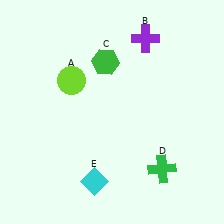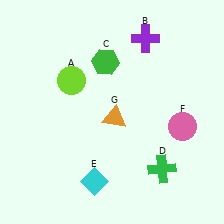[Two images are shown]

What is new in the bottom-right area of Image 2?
An orange triangle (G) was added in the bottom-right area of Image 2.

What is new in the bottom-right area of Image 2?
A pink circle (F) was added in the bottom-right area of Image 2.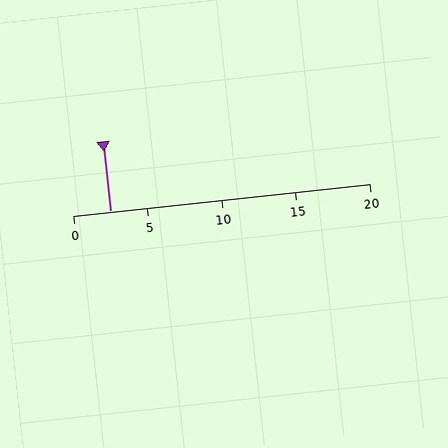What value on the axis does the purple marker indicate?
The marker indicates approximately 2.5.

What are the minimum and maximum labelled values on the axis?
The axis runs from 0 to 20.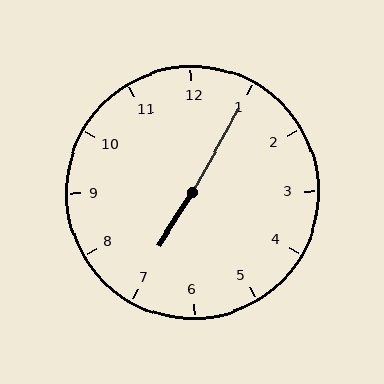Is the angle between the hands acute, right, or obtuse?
It is obtuse.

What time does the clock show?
7:05.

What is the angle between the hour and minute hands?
Approximately 178 degrees.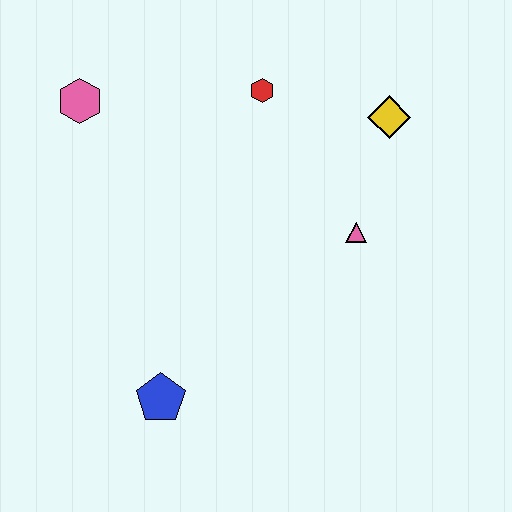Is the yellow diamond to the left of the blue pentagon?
No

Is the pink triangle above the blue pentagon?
Yes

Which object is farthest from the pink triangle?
The pink hexagon is farthest from the pink triangle.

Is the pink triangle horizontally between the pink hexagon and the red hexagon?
No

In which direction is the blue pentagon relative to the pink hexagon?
The blue pentagon is below the pink hexagon.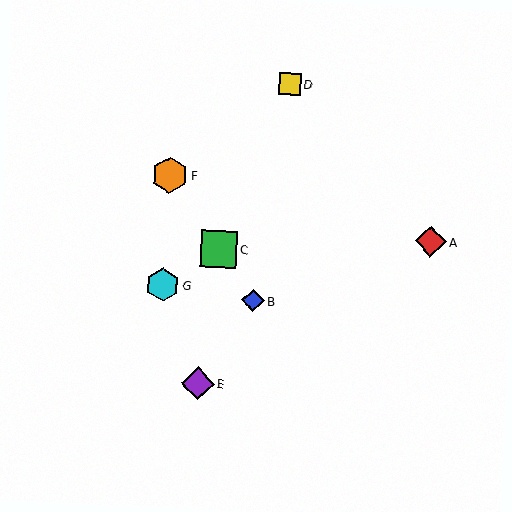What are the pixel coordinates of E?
Object E is at (198, 383).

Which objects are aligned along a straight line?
Objects B, C, F are aligned along a straight line.